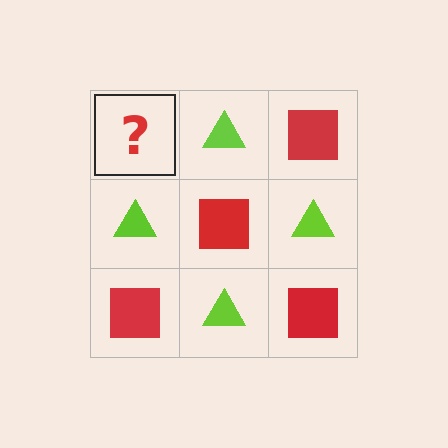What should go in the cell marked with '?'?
The missing cell should contain a red square.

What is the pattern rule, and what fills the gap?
The rule is that it alternates red square and lime triangle in a checkerboard pattern. The gap should be filled with a red square.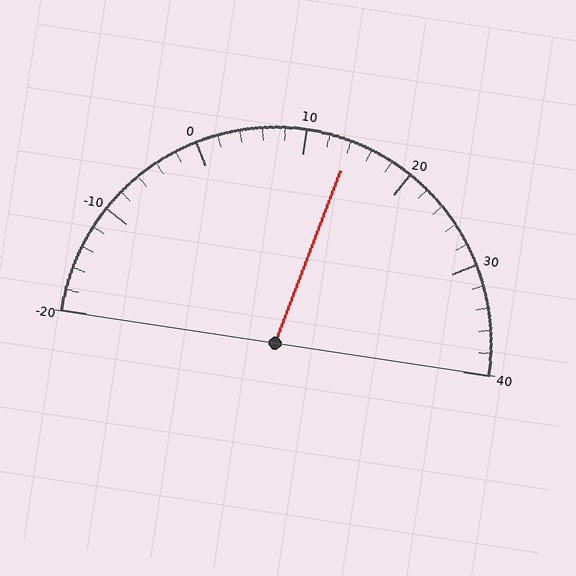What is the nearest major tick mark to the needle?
The nearest major tick mark is 10.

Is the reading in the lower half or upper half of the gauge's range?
The reading is in the upper half of the range (-20 to 40).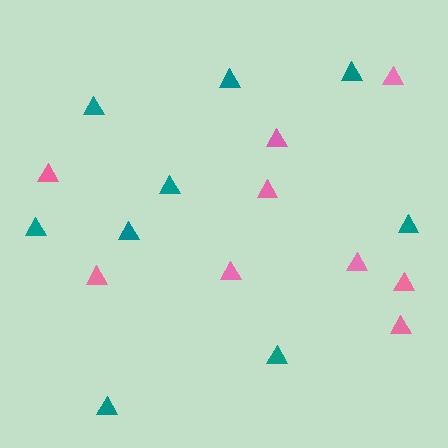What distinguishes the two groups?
There are 2 groups: one group of pink triangles (9) and one group of teal triangles (9).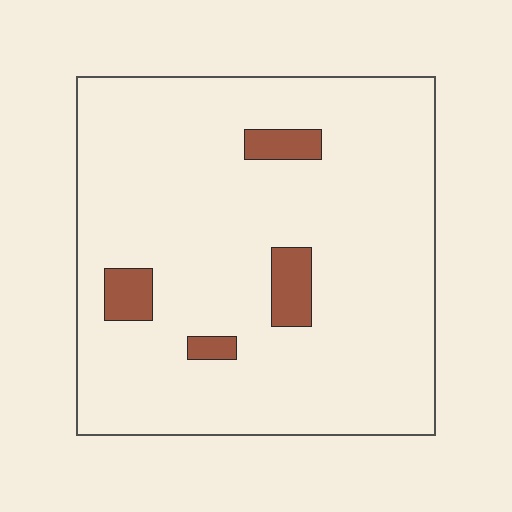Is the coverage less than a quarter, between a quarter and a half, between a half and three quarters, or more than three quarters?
Less than a quarter.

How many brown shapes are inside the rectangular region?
4.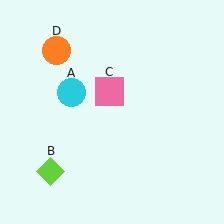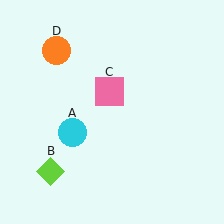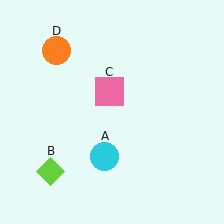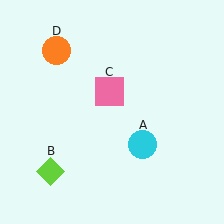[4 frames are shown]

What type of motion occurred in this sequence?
The cyan circle (object A) rotated counterclockwise around the center of the scene.